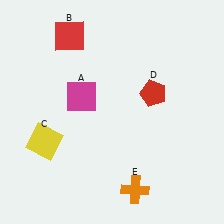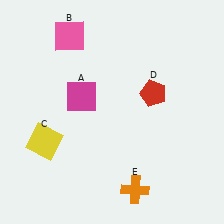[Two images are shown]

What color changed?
The square (B) changed from red in Image 1 to pink in Image 2.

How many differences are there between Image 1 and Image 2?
There is 1 difference between the two images.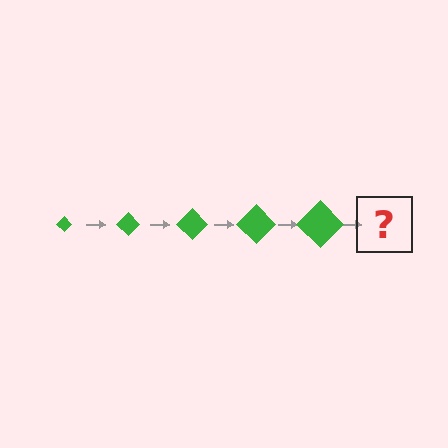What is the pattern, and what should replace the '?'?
The pattern is that the diamond gets progressively larger each step. The '?' should be a green diamond, larger than the previous one.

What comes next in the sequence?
The next element should be a green diamond, larger than the previous one.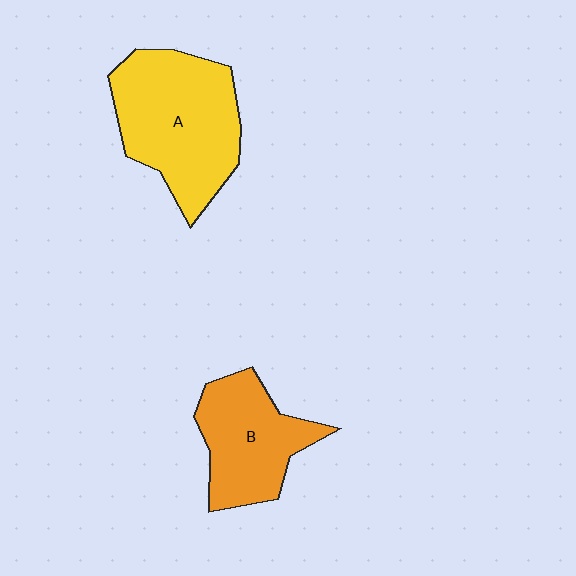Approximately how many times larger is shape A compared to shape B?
Approximately 1.4 times.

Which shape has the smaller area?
Shape B (orange).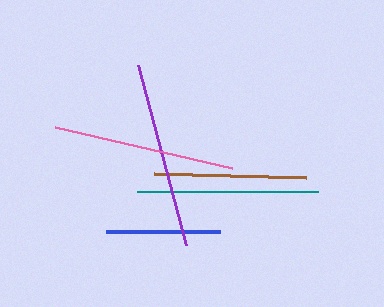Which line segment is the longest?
The purple line is the longest at approximately 186 pixels.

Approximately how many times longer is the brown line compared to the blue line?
The brown line is approximately 1.3 times the length of the blue line.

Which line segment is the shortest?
The blue line is the shortest at approximately 114 pixels.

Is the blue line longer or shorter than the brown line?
The brown line is longer than the blue line.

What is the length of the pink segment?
The pink segment is approximately 182 pixels long.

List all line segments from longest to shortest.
From longest to shortest: purple, pink, teal, brown, blue.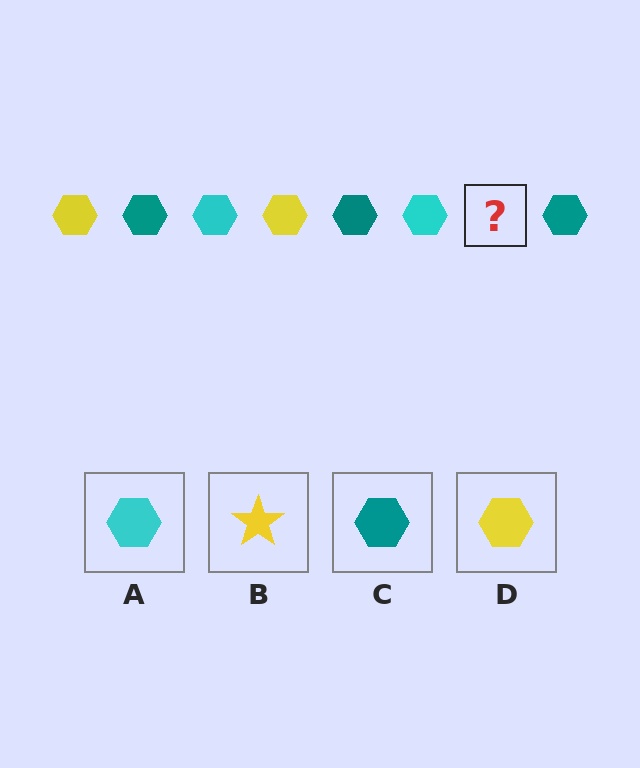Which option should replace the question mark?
Option D.